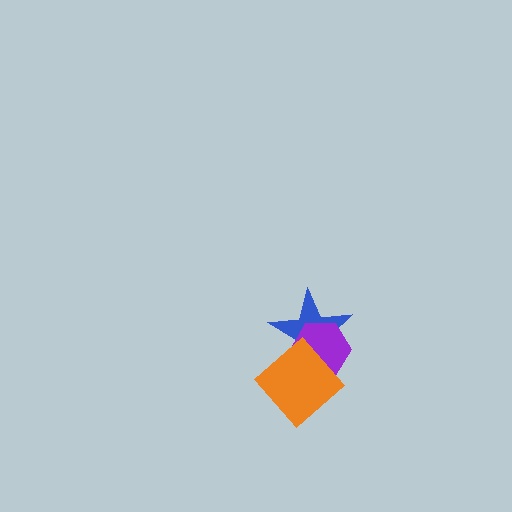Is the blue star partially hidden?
Yes, it is partially covered by another shape.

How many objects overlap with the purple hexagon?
2 objects overlap with the purple hexagon.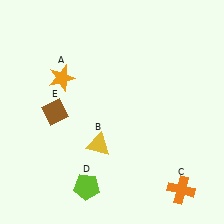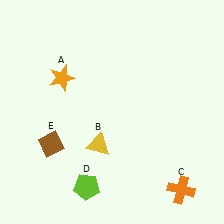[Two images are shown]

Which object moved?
The brown diamond (E) moved down.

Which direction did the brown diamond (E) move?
The brown diamond (E) moved down.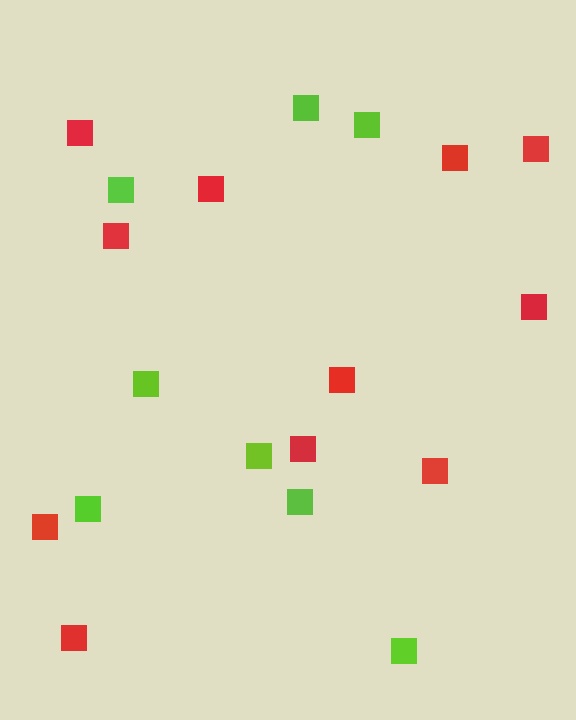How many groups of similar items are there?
There are 2 groups: one group of red squares (11) and one group of lime squares (8).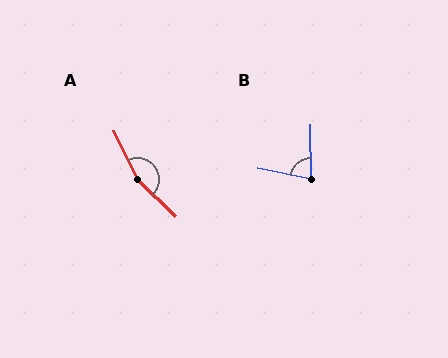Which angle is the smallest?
B, at approximately 79 degrees.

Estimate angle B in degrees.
Approximately 79 degrees.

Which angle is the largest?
A, at approximately 160 degrees.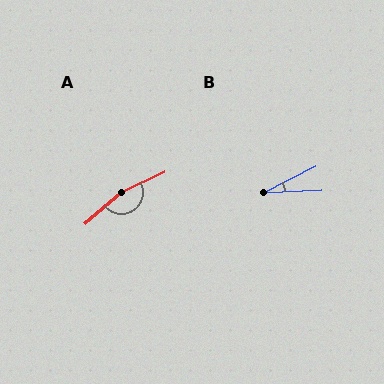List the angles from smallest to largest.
B (25°), A (165°).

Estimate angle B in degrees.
Approximately 25 degrees.